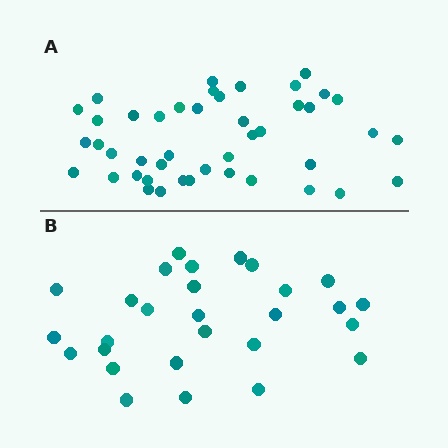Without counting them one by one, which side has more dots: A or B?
Region A (the top region) has more dots.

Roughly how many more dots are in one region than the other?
Region A has approximately 15 more dots than region B.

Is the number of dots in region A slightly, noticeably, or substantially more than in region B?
Region A has substantially more. The ratio is roughly 1.6 to 1.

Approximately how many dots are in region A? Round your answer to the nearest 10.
About 40 dots. (The exact count is 44, which rounds to 40.)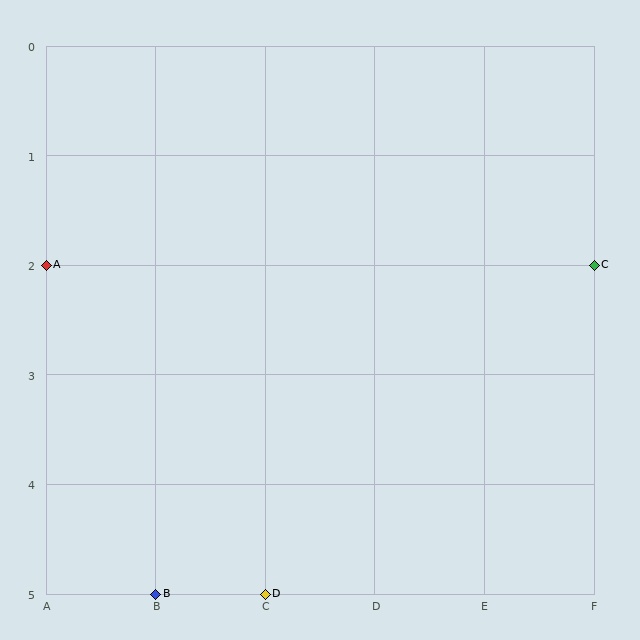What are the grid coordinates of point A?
Point A is at grid coordinates (A, 2).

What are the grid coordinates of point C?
Point C is at grid coordinates (F, 2).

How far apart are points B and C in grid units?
Points B and C are 4 columns and 3 rows apart (about 5.0 grid units diagonally).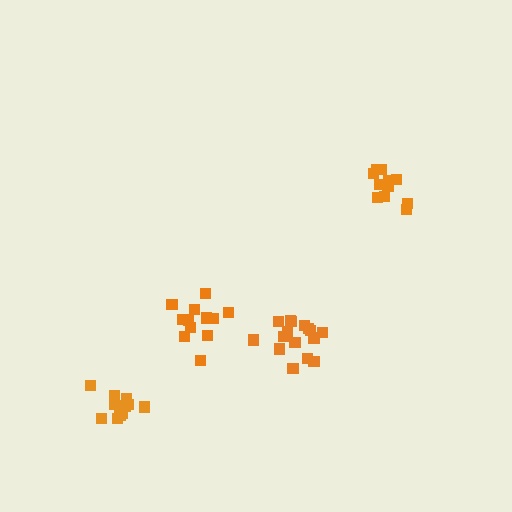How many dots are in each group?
Group 1: 12 dots, Group 2: 14 dots, Group 3: 16 dots, Group 4: 12 dots (54 total).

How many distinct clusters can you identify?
There are 4 distinct clusters.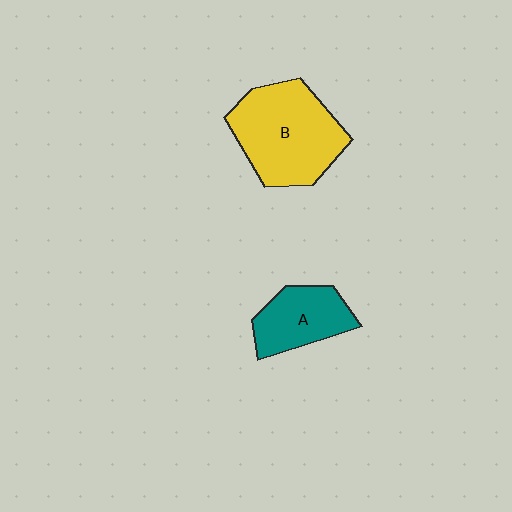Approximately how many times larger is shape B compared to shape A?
Approximately 1.8 times.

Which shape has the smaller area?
Shape A (teal).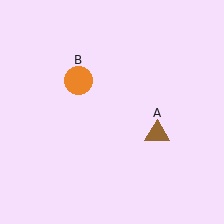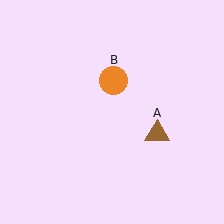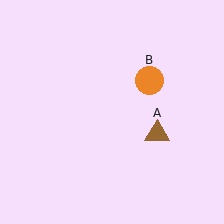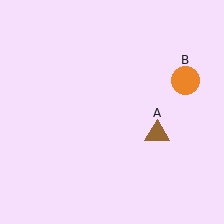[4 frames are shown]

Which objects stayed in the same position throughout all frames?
Brown triangle (object A) remained stationary.